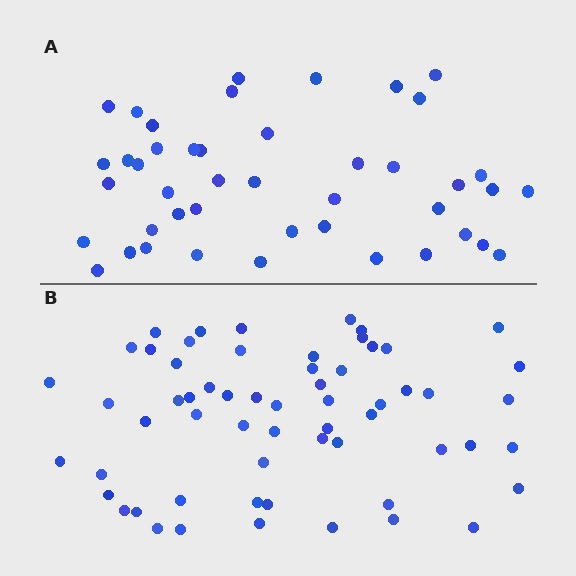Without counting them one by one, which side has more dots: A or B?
Region B (the bottom region) has more dots.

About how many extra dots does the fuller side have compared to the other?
Region B has approximately 15 more dots than region A.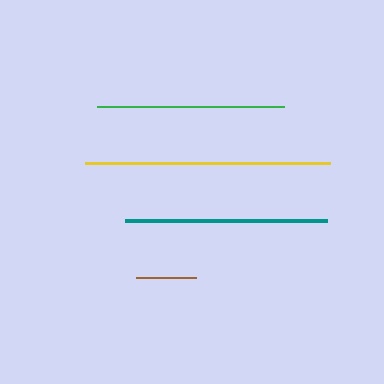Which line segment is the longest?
The yellow line is the longest at approximately 246 pixels.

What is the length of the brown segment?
The brown segment is approximately 61 pixels long.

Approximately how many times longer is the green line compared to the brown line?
The green line is approximately 3.1 times the length of the brown line.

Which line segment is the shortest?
The brown line is the shortest at approximately 61 pixels.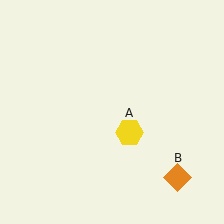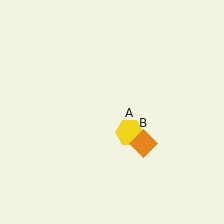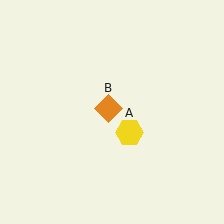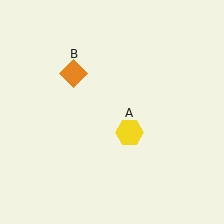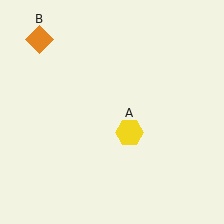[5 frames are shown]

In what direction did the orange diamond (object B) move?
The orange diamond (object B) moved up and to the left.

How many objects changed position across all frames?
1 object changed position: orange diamond (object B).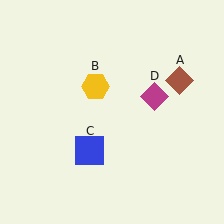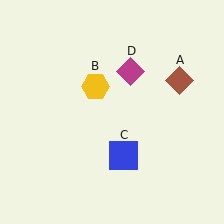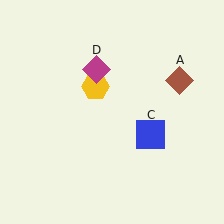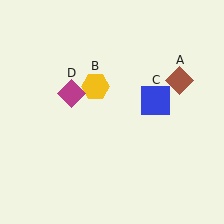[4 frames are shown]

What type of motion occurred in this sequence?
The blue square (object C), magenta diamond (object D) rotated counterclockwise around the center of the scene.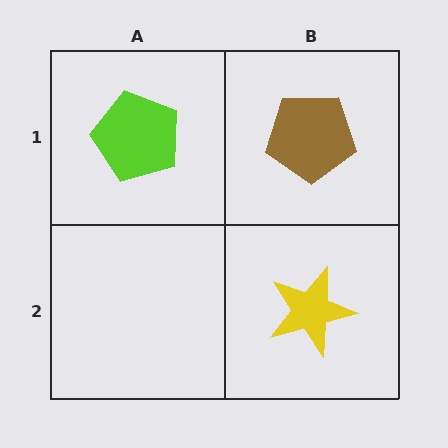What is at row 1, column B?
A brown pentagon.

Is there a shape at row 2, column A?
No, that cell is empty.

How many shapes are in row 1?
2 shapes.